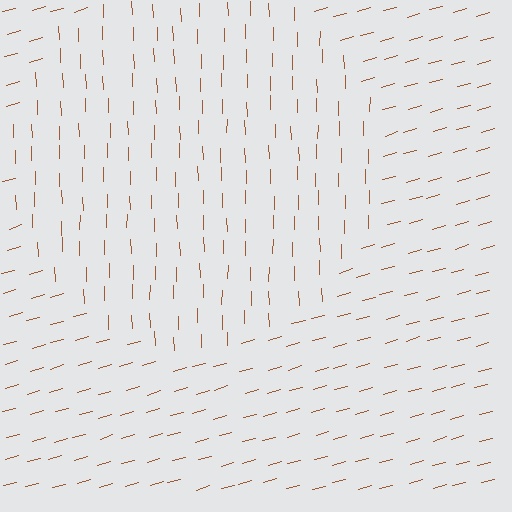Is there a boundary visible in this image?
Yes, there is a texture boundary formed by a change in line orientation.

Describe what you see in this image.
The image is filled with small brown line segments. A circle region in the image has lines oriented differently from the surrounding lines, creating a visible texture boundary.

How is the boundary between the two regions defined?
The boundary is defined purely by a change in line orientation (approximately 75 degrees difference). All lines are the same color and thickness.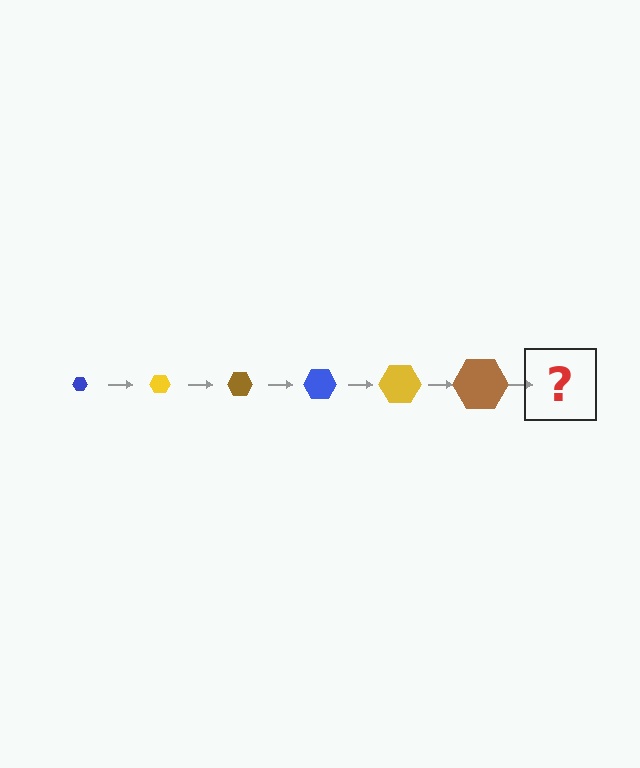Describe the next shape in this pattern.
It should be a blue hexagon, larger than the previous one.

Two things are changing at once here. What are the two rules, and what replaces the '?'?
The two rules are that the hexagon grows larger each step and the color cycles through blue, yellow, and brown. The '?' should be a blue hexagon, larger than the previous one.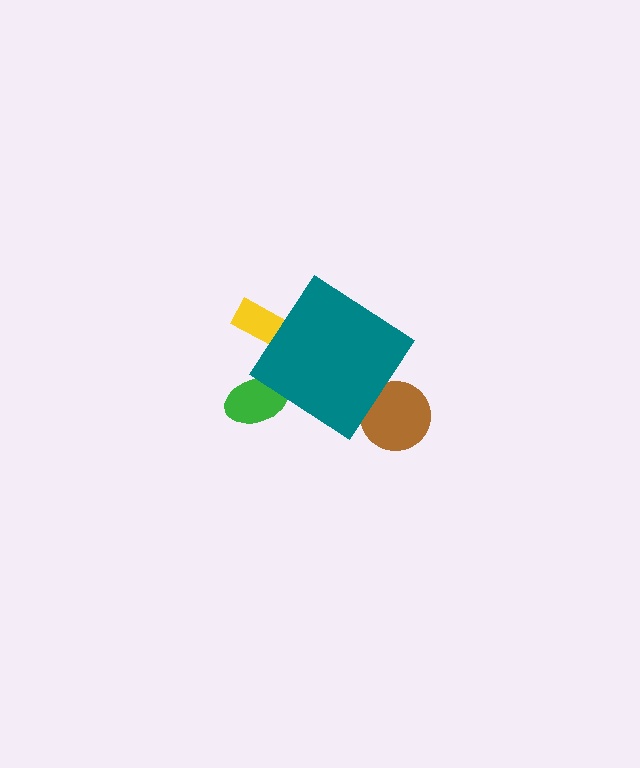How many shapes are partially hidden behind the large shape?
3 shapes are partially hidden.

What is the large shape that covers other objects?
A teal diamond.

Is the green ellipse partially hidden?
Yes, the green ellipse is partially hidden behind the teal diamond.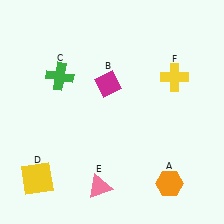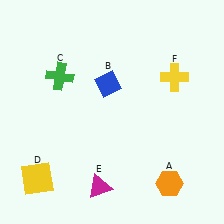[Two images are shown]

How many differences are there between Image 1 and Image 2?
There are 2 differences between the two images.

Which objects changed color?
B changed from magenta to blue. E changed from pink to magenta.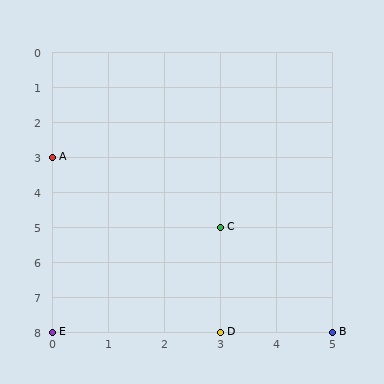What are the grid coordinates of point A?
Point A is at grid coordinates (0, 3).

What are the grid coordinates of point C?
Point C is at grid coordinates (3, 5).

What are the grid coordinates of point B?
Point B is at grid coordinates (5, 8).